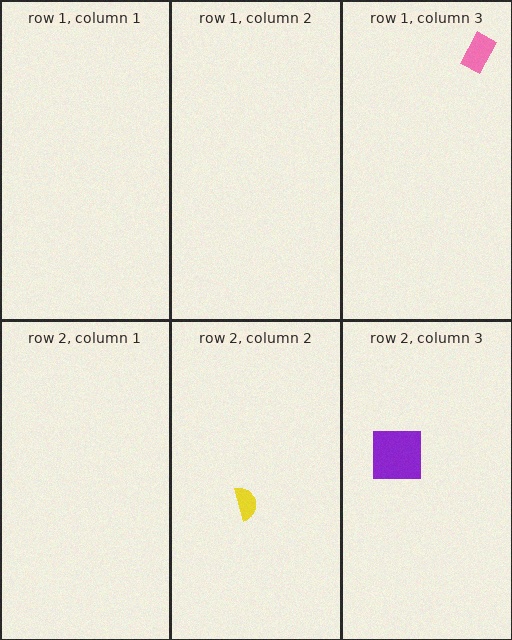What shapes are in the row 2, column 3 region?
The purple square.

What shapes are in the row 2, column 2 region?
The yellow semicircle.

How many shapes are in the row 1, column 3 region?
1.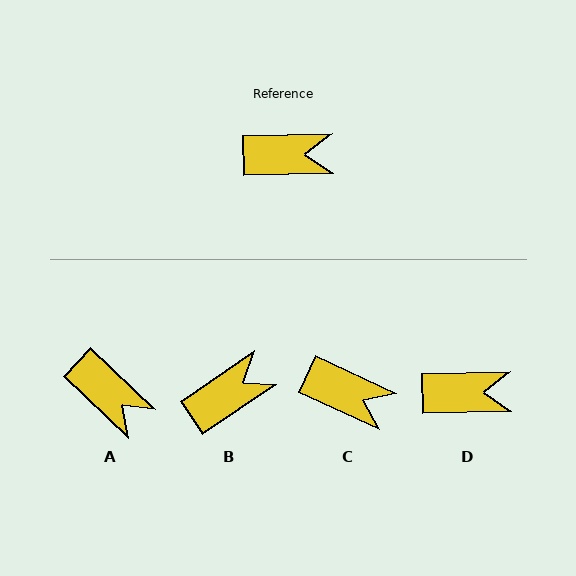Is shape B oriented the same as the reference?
No, it is off by about 33 degrees.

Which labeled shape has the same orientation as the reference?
D.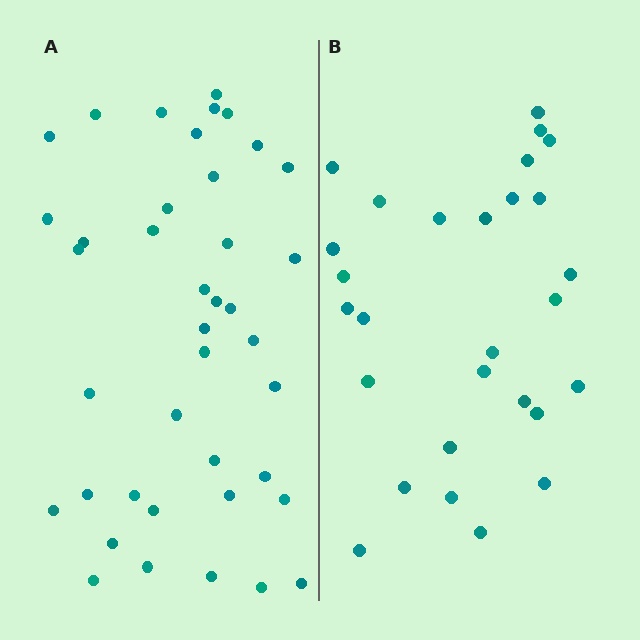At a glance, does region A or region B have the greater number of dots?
Region A (the left region) has more dots.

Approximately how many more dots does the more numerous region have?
Region A has roughly 12 or so more dots than region B.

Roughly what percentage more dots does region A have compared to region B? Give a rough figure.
About 45% more.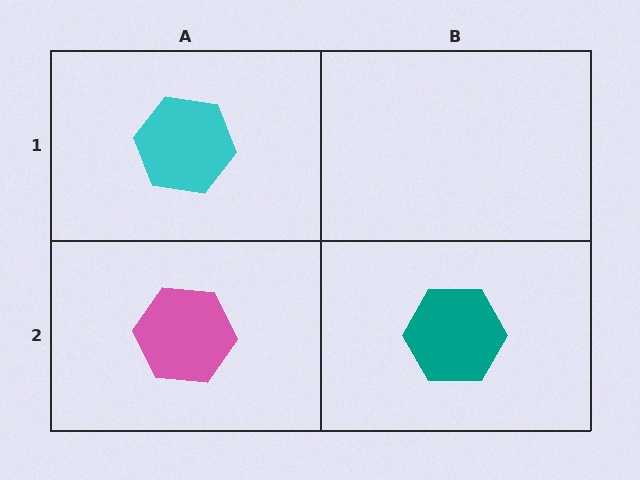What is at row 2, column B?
A teal hexagon.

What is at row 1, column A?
A cyan hexagon.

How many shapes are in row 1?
1 shape.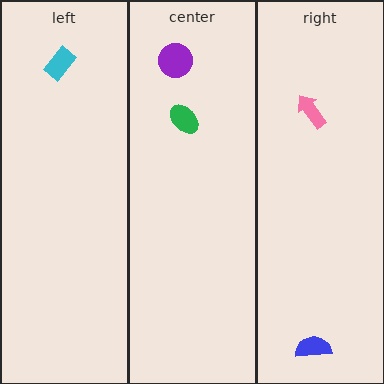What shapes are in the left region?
The cyan rectangle.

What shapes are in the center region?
The green ellipse, the purple circle.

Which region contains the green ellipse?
The center region.